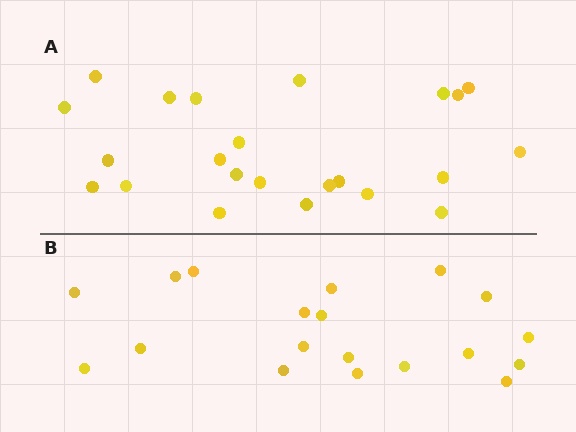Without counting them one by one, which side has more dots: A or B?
Region A (the top region) has more dots.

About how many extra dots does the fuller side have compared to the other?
Region A has about 4 more dots than region B.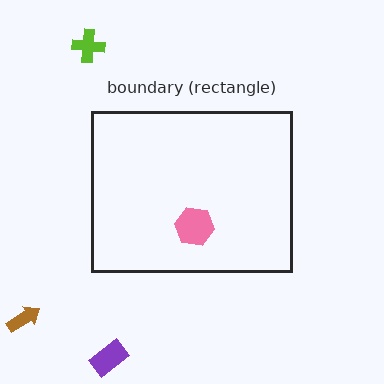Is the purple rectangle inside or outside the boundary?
Outside.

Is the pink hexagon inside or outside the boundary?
Inside.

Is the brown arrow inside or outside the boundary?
Outside.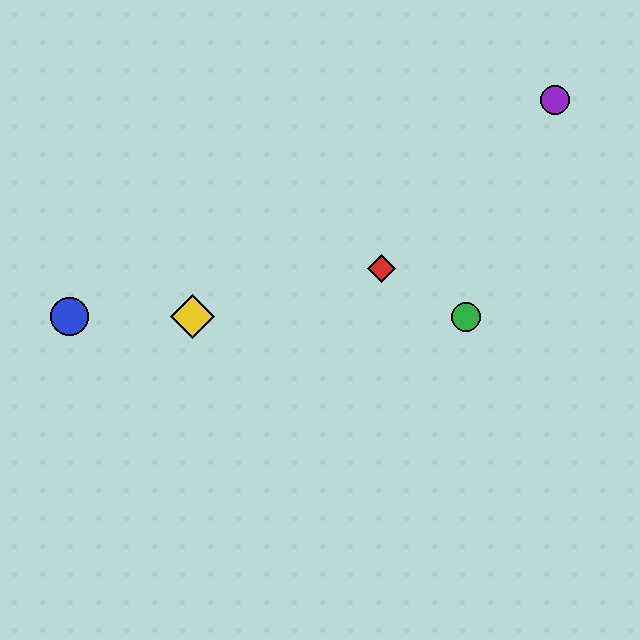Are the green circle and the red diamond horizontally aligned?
No, the green circle is at y≈317 and the red diamond is at y≈269.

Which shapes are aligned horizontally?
The blue circle, the green circle, the yellow diamond are aligned horizontally.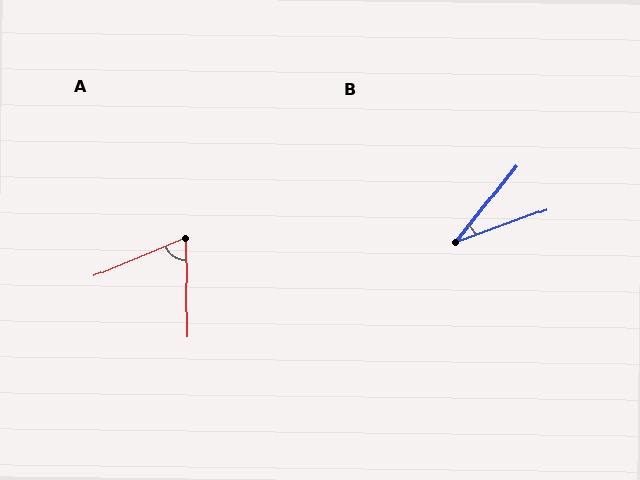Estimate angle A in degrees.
Approximately 68 degrees.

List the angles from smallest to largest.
B (32°), A (68°).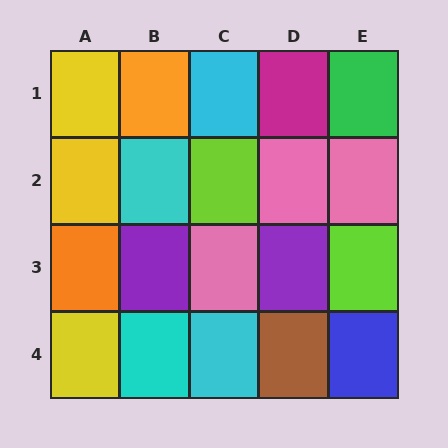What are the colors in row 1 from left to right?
Yellow, orange, cyan, magenta, green.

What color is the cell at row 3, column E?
Lime.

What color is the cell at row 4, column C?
Cyan.